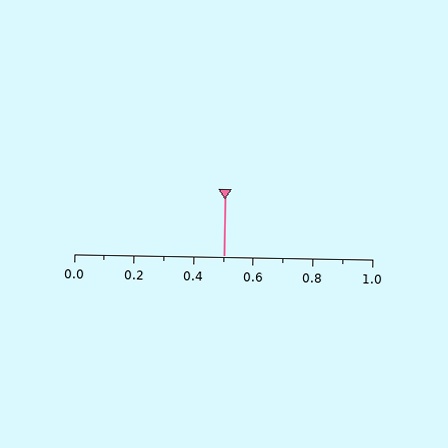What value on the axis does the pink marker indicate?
The marker indicates approximately 0.5.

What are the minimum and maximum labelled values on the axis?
The axis runs from 0.0 to 1.0.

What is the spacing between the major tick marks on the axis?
The major ticks are spaced 0.2 apart.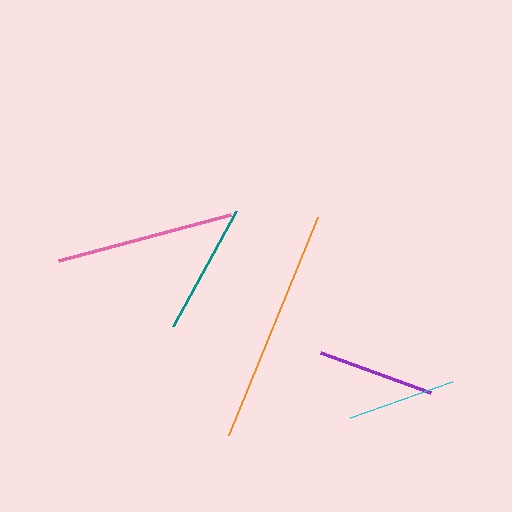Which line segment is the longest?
The orange line is the longest at approximately 235 pixels.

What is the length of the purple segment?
The purple segment is approximately 117 pixels long.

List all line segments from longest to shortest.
From longest to shortest: orange, pink, teal, purple, cyan.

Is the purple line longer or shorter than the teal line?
The teal line is longer than the purple line.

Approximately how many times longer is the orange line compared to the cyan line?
The orange line is approximately 2.2 times the length of the cyan line.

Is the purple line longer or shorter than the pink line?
The pink line is longer than the purple line.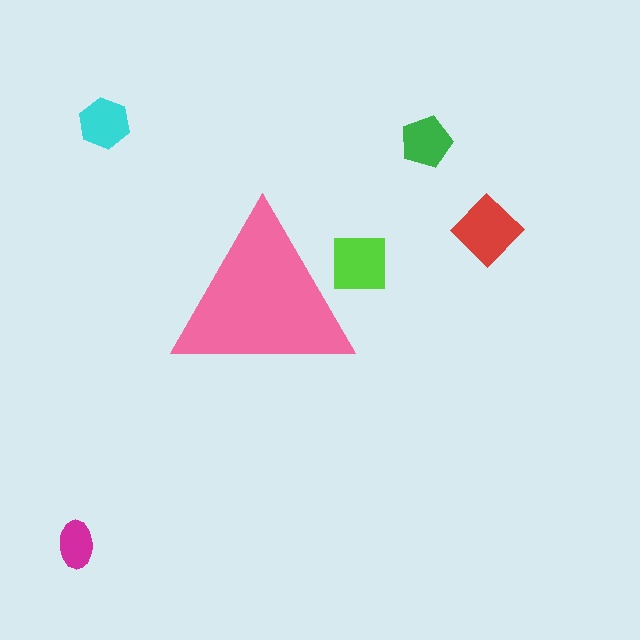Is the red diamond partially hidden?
No, the red diamond is fully visible.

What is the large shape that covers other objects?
A pink triangle.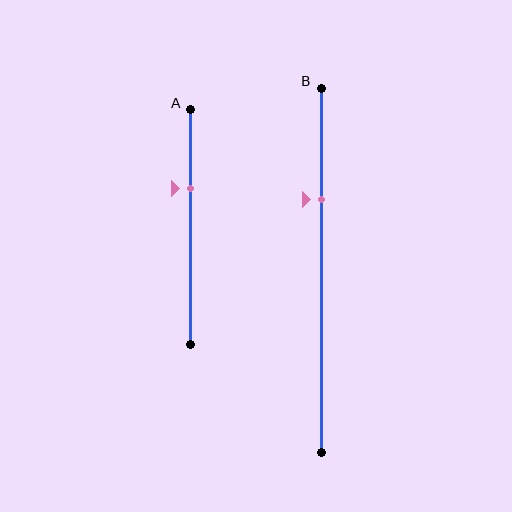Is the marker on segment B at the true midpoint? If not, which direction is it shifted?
No, the marker on segment B is shifted upward by about 19% of the segment length.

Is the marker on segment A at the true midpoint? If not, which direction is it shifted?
No, the marker on segment A is shifted upward by about 17% of the segment length.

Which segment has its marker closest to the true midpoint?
Segment A has its marker closest to the true midpoint.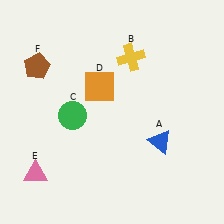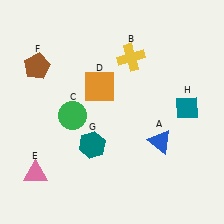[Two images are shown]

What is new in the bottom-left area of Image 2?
A teal hexagon (G) was added in the bottom-left area of Image 2.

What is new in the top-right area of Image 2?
A teal diamond (H) was added in the top-right area of Image 2.